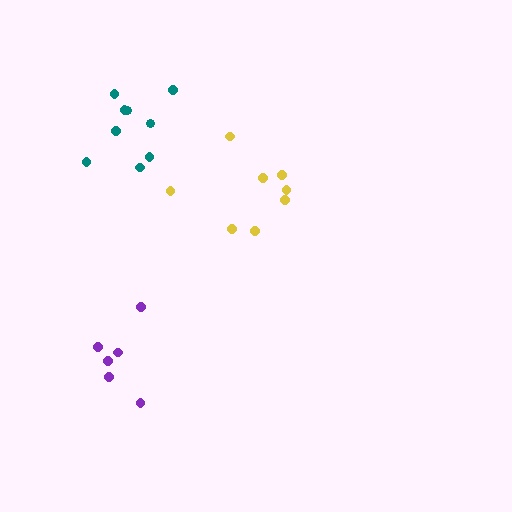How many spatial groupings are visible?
There are 3 spatial groupings.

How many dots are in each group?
Group 1: 6 dots, Group 2: 8 dots, Group 3: 9 dots (23 total).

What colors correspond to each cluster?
The clusters are colored: purple, yellow, teal.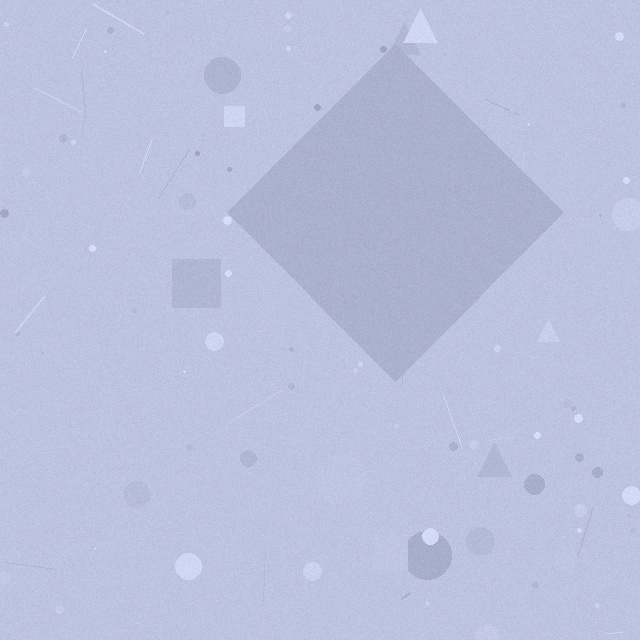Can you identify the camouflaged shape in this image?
The camouflaged shape is a diamond.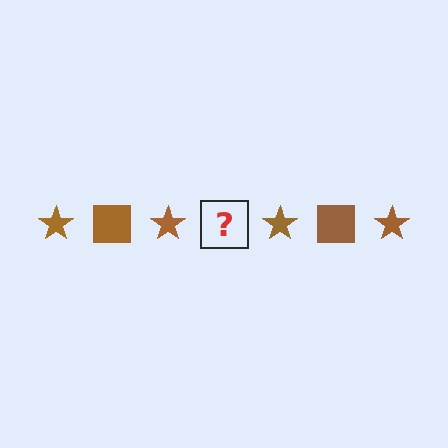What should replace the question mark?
The question mark should be replaced with a brown square.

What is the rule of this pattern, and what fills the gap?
The rule is that the pattern cycles through star, square shapes in brown. The gap should be filled with a brown square.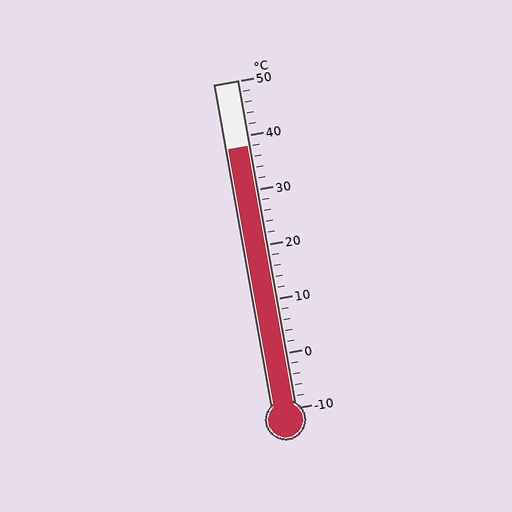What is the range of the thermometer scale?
The thermometer scale ranges from -10°C to 50°C.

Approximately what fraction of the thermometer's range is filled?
The thermometer is filled to approximately 80% of its range.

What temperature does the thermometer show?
The thermometer shows approximately 38°C.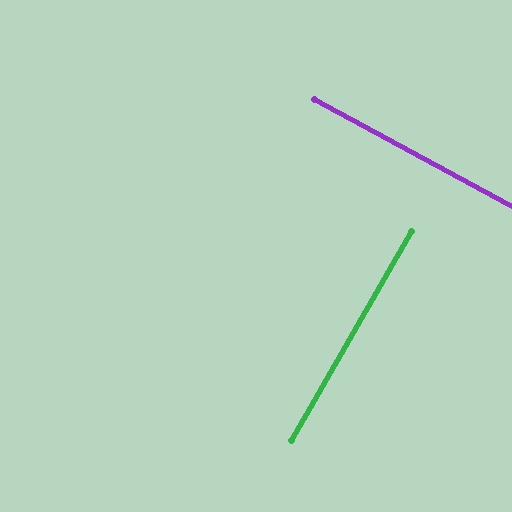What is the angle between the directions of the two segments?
Approximately 89 degrees.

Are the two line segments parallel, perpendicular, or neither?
Perpendicular — they meet at approximately 89°.